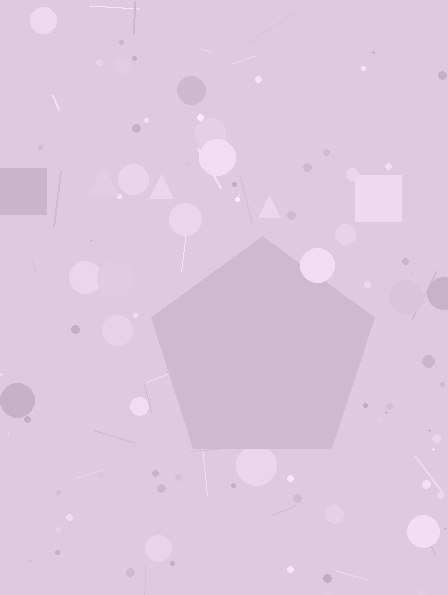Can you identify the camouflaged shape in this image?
The camouflaged shape is a pentagon.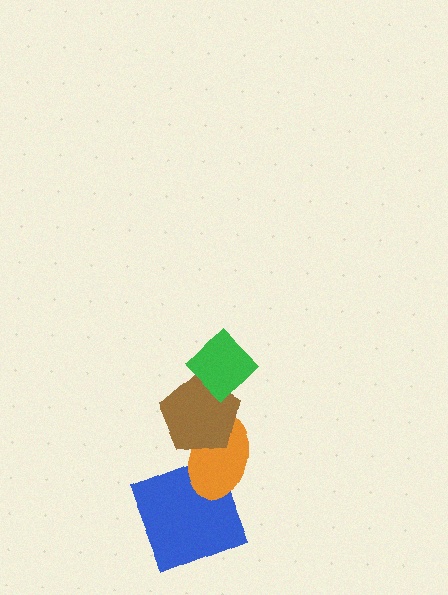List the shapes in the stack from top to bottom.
From top to bottom: the green diamond, the brown pentagon, the orange ellipse, the blue square.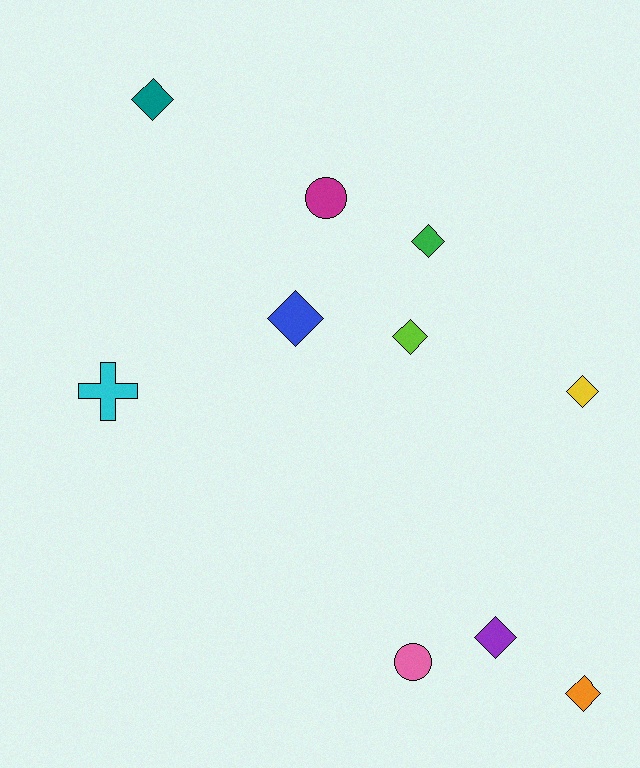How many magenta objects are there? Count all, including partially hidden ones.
There is 1 magenta object.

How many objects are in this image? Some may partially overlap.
There are 10 objects.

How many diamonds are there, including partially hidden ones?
There are 7 diamonds.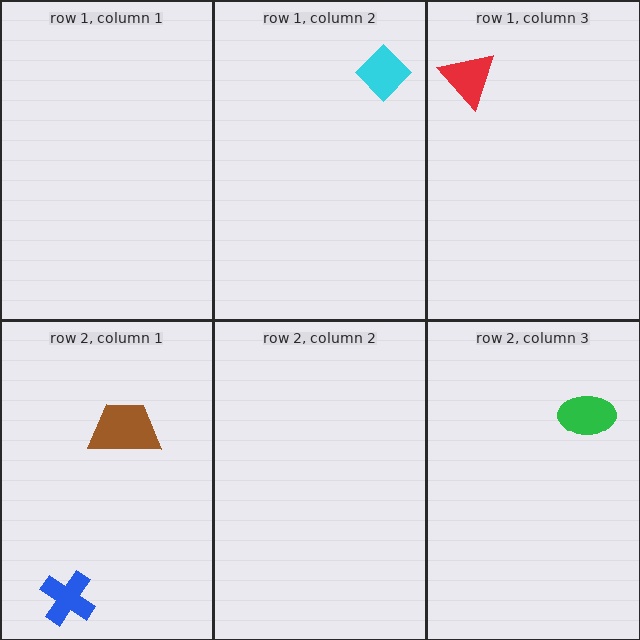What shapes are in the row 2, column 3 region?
The green ellipse.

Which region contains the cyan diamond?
The row 1, column 2 region.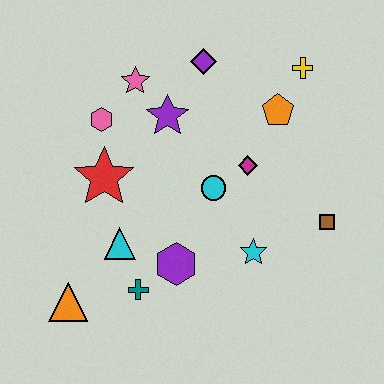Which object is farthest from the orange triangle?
The yellow cross is farthest from the orange triangle.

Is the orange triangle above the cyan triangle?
No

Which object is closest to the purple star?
The pink star is closest to the purple star.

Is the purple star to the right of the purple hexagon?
No